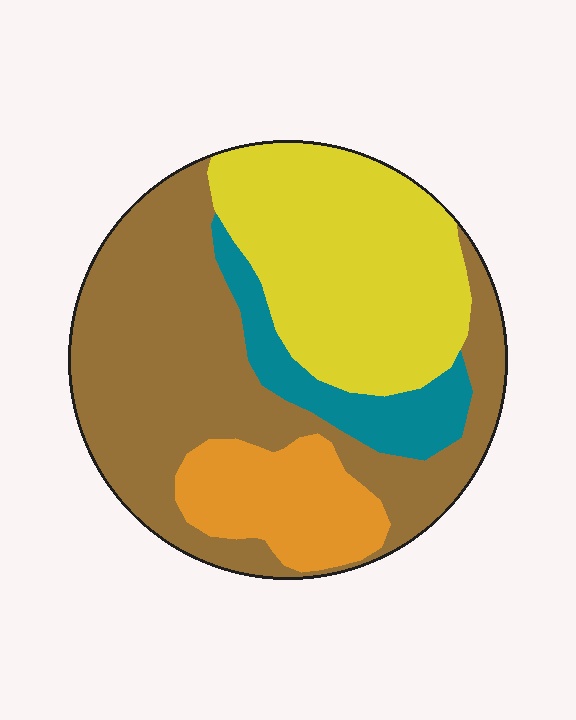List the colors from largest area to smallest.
From largest to smallest: brown, yellow, orange, teal.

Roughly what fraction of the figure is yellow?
Yellow covers 32% of the figure.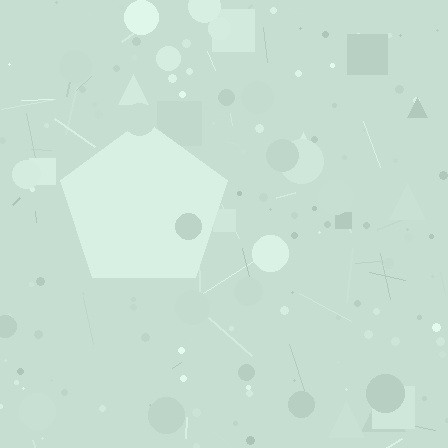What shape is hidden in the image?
A pentagon is hidden in the image.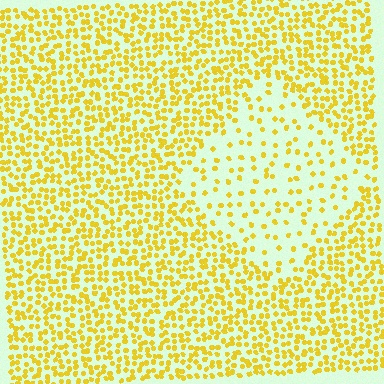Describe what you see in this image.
The image contains small yellow elements arranged at two different densities. A diamond-shaped region is visible where the elements are less densely packed than the surrounding area.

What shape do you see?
I see a diamond.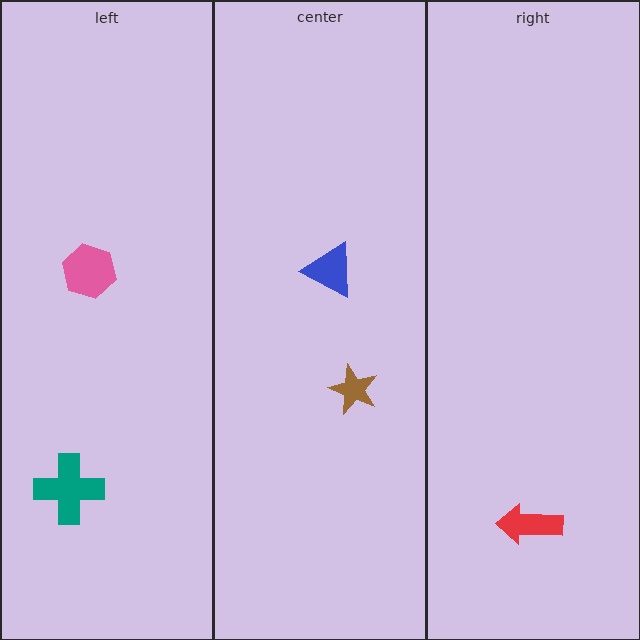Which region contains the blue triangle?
The center region.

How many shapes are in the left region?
2.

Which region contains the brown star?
The center region.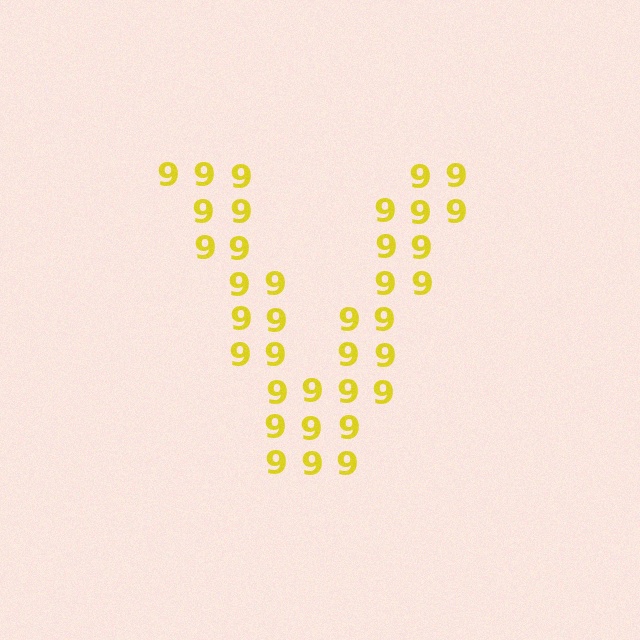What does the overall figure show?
The overall figure shows the letter V.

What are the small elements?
The small elements are digit 9's.